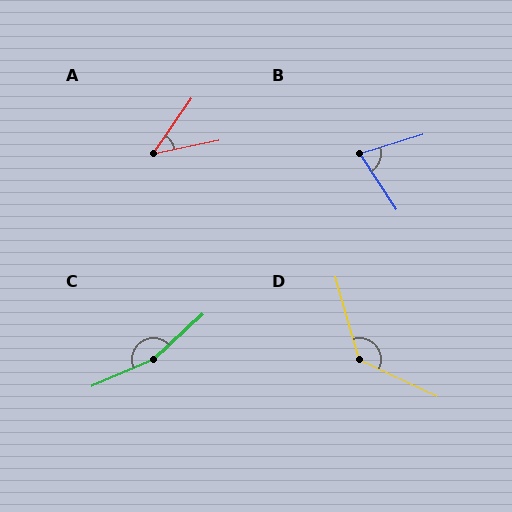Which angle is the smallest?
A, at approximately 43 degrees.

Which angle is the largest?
C, at approximately 161 degrees.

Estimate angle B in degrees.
Approximately 74 degrees.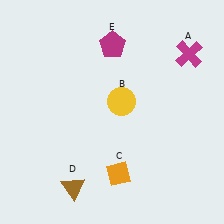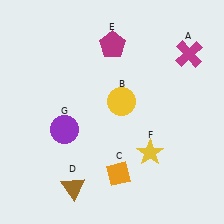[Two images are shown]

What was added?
A yellow star (F), a purple circle (G) were added in Image 2.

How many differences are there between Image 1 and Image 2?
There are 2 differences between the two images.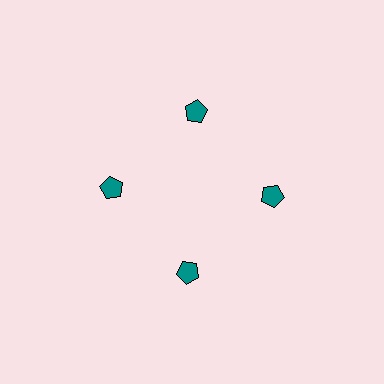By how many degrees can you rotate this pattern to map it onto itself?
The pattern maps onto itself every 90 degrees of rotation.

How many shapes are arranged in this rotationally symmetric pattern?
There are 4 shapes, arranged in 4 groups of 1.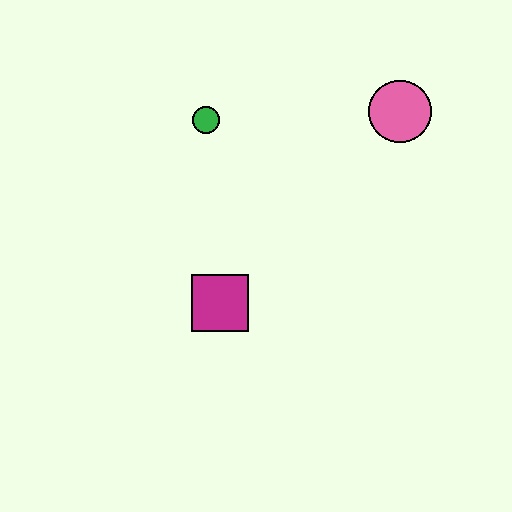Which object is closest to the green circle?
The magenta square is closest to the green circle.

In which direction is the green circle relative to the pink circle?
The green circle is to the left of the pink circle.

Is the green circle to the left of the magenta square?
Yes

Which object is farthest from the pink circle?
The magenta square is farthest from the pink circle.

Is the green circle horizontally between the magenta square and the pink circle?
No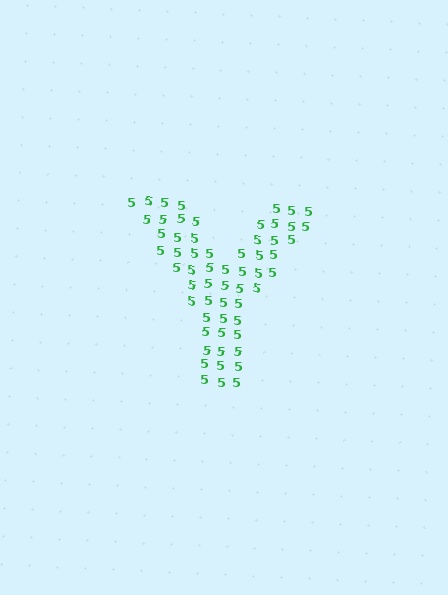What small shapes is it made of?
It is made of small digit 5's.